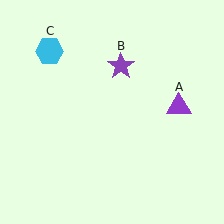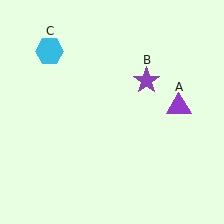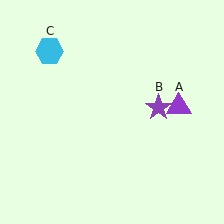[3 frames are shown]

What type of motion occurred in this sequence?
The purple star (object B) rotated clockwise around the center of the scene.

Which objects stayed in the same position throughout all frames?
Purple triangle (object A) and cyan hexagon (object C) remained stationary.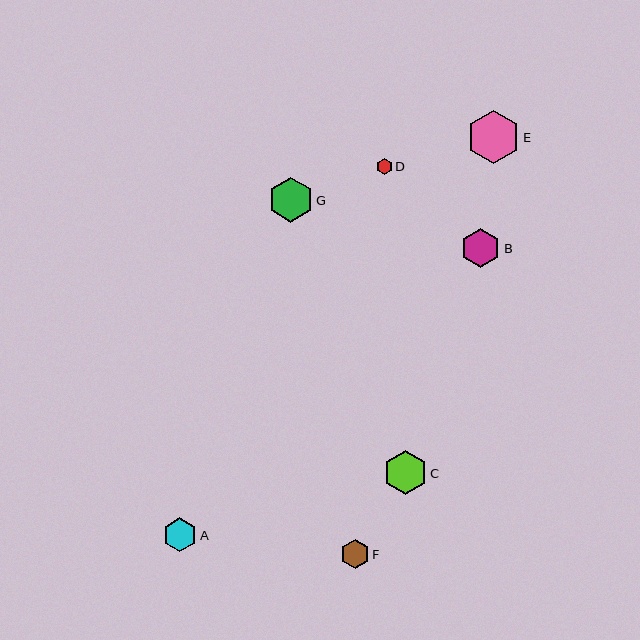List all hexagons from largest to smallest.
From largest to smallest: E, G, C, B, A, F, D.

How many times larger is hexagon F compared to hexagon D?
Hexagon F is approximately 1.8 times the size of hexagon D.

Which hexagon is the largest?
Hexagon E is the largest with a size of approximately 53 pixels.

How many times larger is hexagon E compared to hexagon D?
Hexagon E is approximately 3.4 times the size of hexagon D.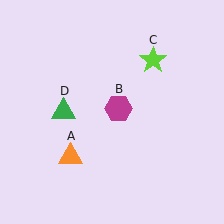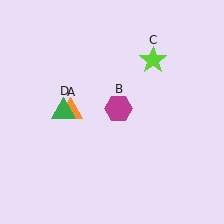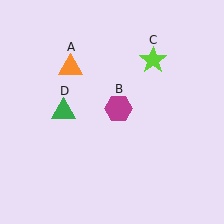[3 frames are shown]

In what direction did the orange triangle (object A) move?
The orange triangle (object A) moved up.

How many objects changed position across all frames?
1 object changed position: orange triangle (object A).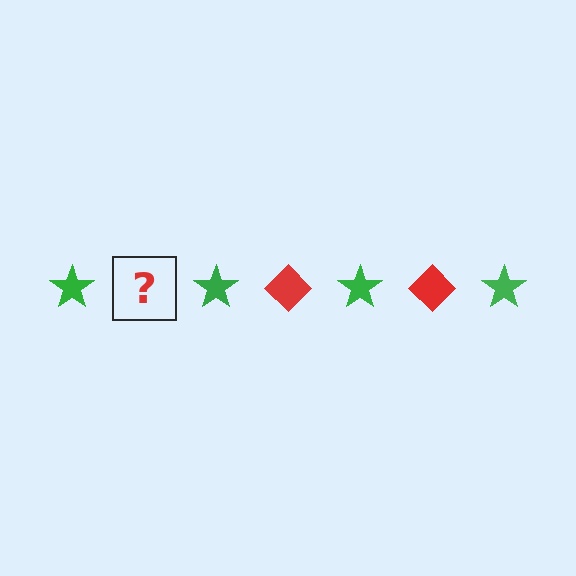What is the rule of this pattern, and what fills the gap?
The rule is that the pattern alternates between green star and red diamond. The gap should be filled with a red diamond.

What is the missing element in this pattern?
The missing element is a red diamond.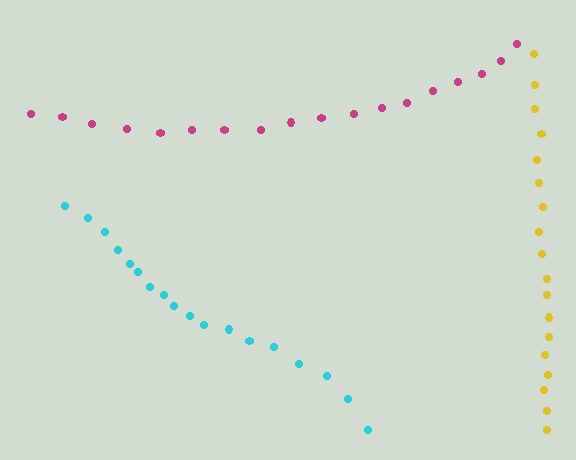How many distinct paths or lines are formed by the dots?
There are 3 distinct paths.